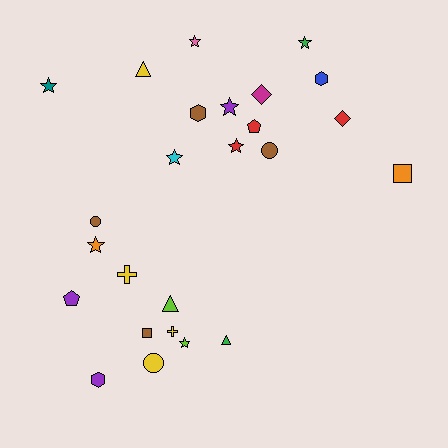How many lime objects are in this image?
There are 2 lime objects.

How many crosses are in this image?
There are 2 crosses.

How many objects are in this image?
There are 25 objects.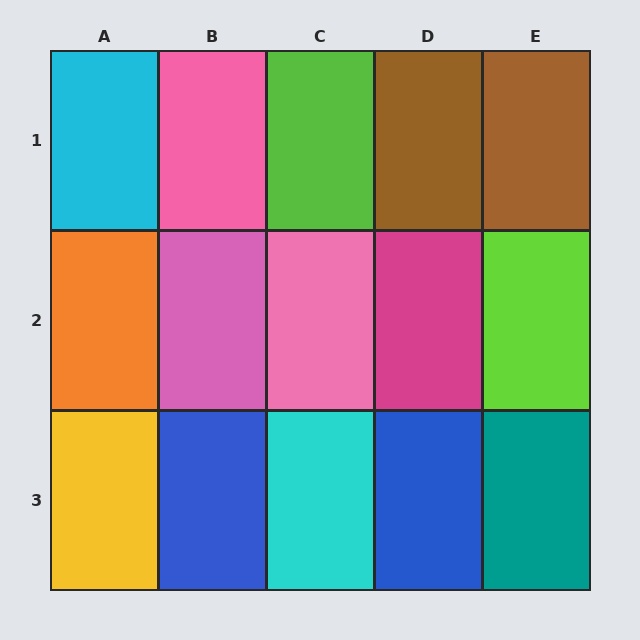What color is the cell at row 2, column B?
Pink.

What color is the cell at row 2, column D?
Magenta.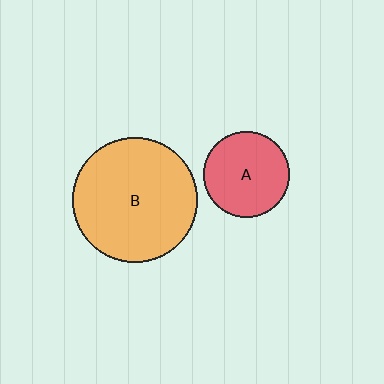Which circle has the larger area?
Circle B (orange).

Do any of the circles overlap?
No, none of the circles overlap.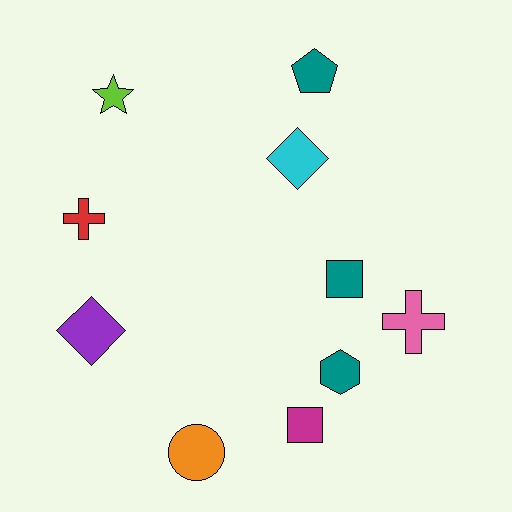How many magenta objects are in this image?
There is 1 magenta object.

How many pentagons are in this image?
There is 1 pentagon.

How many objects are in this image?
There are 10 objects.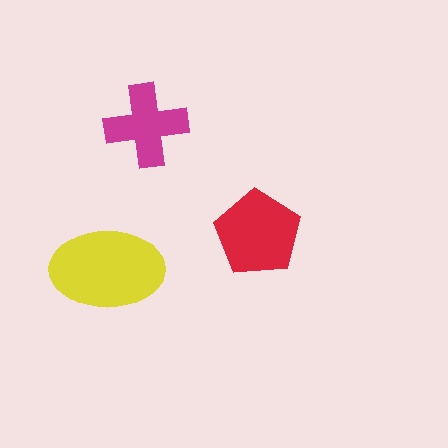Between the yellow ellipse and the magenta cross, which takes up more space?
The yellow ellipse.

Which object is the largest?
The yellow ellipse.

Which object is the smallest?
The magenta cross.